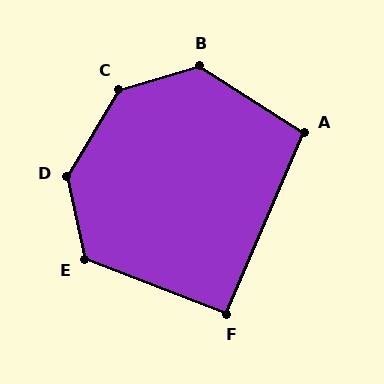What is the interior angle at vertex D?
Approximately 137 degrees (obtuse).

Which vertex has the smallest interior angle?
F, at approximately 92 degrees.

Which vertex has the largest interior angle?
C, at approximately 137 degrees.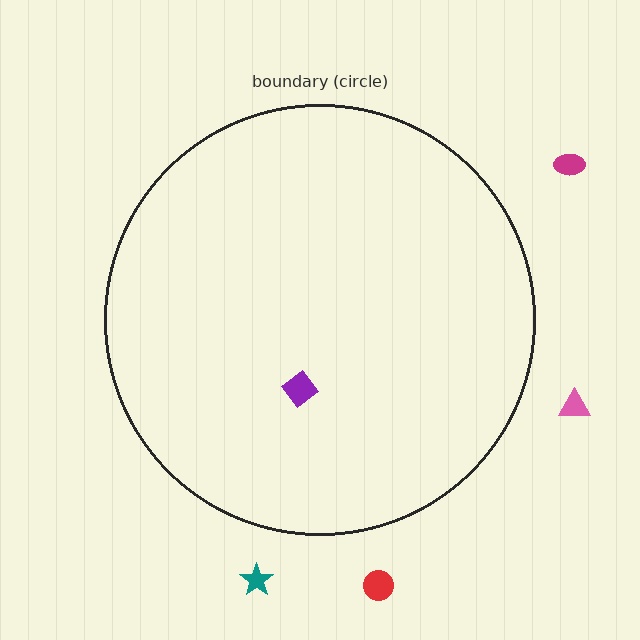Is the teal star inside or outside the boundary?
Outside.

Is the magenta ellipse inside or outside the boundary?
Outside.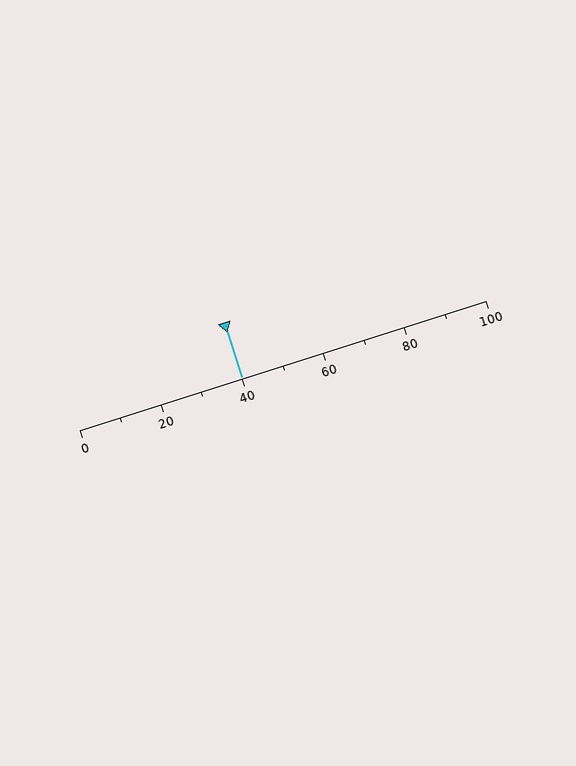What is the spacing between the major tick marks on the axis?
The major ticks are spaced 20 apart.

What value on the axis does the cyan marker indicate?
The marker indicates approximately 40.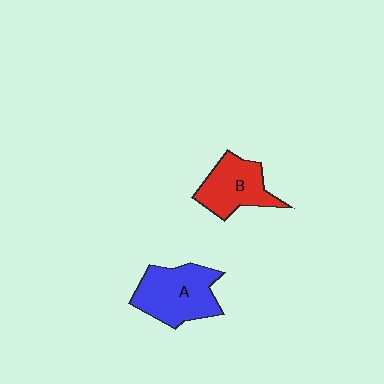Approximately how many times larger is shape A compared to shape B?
Approximately 1.3 times.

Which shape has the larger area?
Shape A (blue).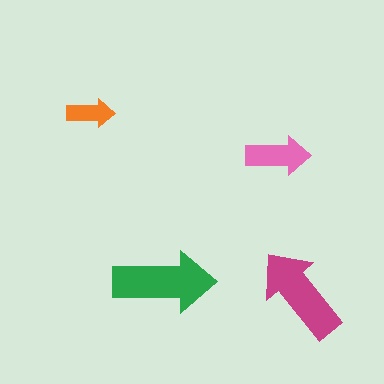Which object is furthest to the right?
The magenta arrow is rightmost.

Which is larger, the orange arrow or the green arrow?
The green one.